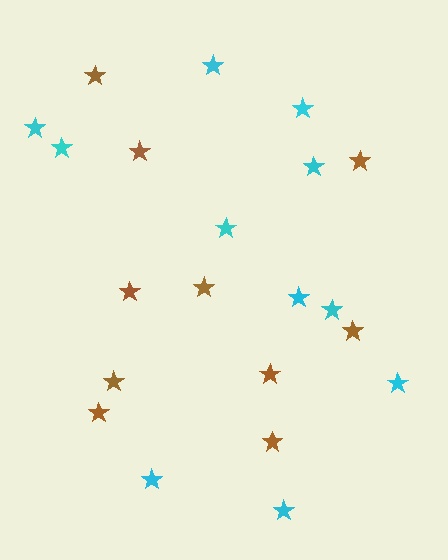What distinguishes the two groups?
There are 2 groups: one group of cyan stars (11) and one group of brown stars (10).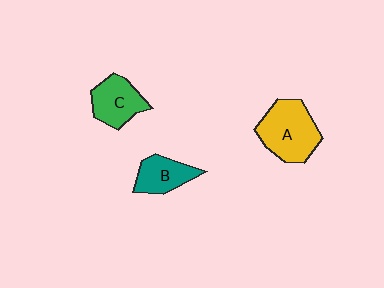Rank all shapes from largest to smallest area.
From largest to smallest: A (yellow), C (green), B (teal).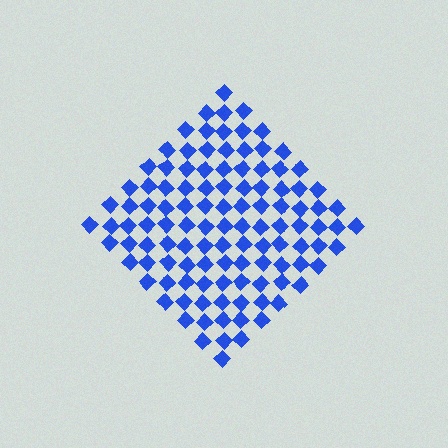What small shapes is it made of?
It is made of small diamonds.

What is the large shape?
The large shape is a diamond.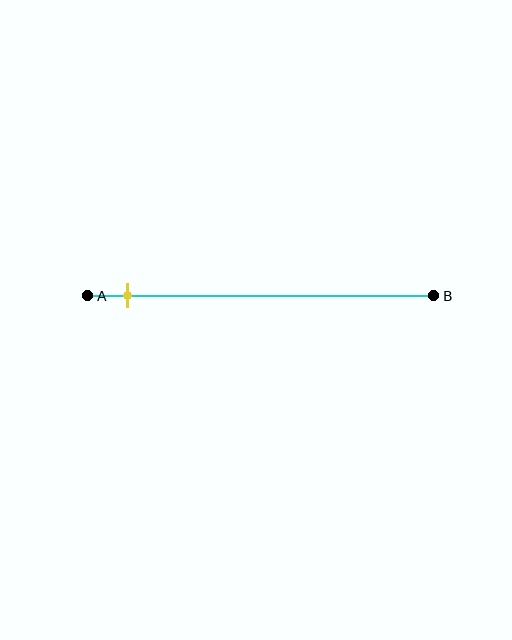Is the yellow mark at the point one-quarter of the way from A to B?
No, the mark is at about 10% from A, not at the 25% one-quarter point.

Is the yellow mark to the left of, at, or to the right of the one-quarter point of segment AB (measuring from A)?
The yellow mark is to the left of the one-quarter point of segment AB.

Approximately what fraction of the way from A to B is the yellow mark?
The yellow mark is approximately 10% of the way from A to B.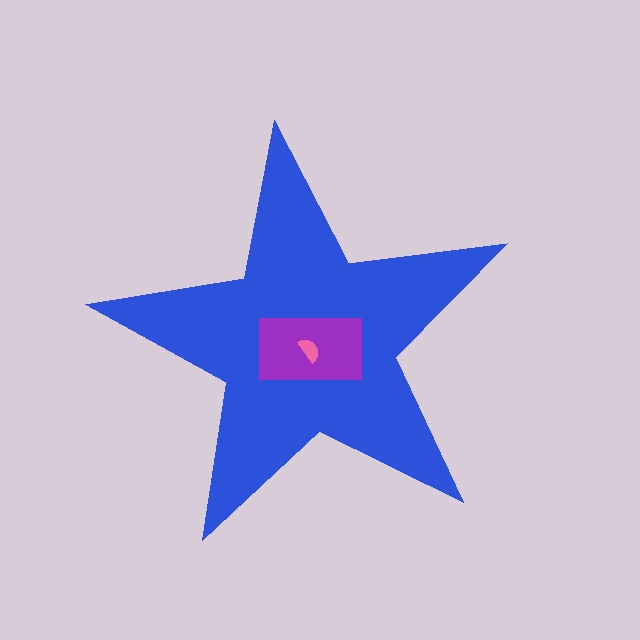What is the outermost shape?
The blue star.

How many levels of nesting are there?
3.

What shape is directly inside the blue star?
The purple rectangle.